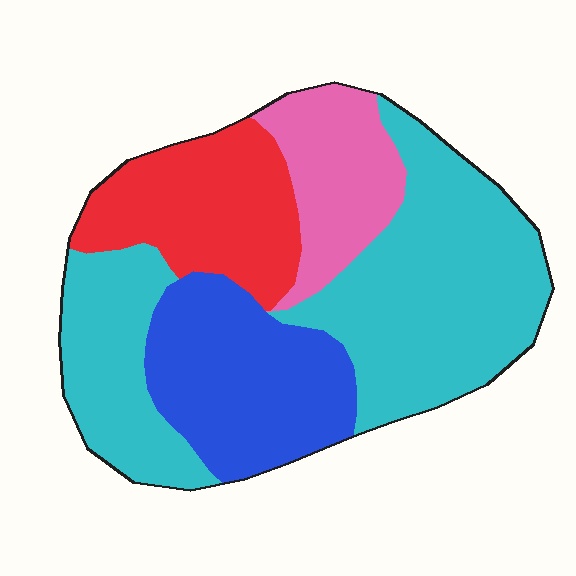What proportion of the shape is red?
Red covers roughly 20% of the shape.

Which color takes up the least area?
Pink, at roughly 15%.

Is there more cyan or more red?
Cyan.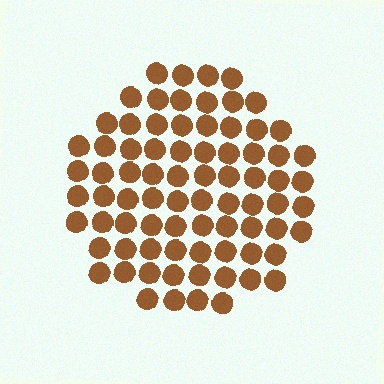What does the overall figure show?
The overall figure shows a circle.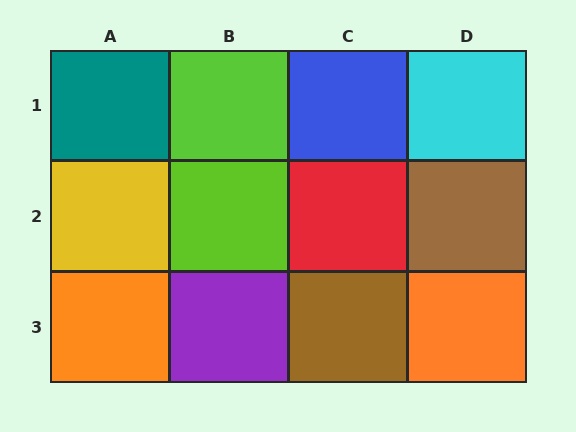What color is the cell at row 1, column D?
Cyan.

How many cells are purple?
1 cell is purple.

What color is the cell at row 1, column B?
Lime.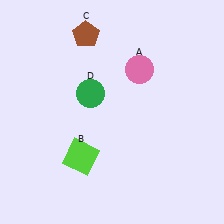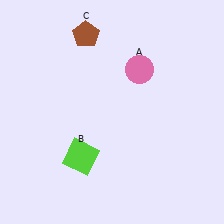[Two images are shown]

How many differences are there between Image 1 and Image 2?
There is 1 difference between the two images.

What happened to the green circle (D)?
The green circle (D) was removed in Image 2. It was in the top-left area of Image 1.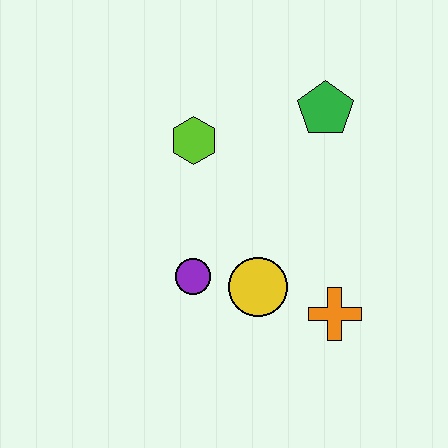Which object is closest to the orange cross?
The yellow circle is closest to the orange cross.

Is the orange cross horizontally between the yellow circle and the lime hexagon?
No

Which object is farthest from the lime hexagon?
The orange cross is farthest from the lime hexagon.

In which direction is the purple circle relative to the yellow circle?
The purple circle is to the left of the yellow circle.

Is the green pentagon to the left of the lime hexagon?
No